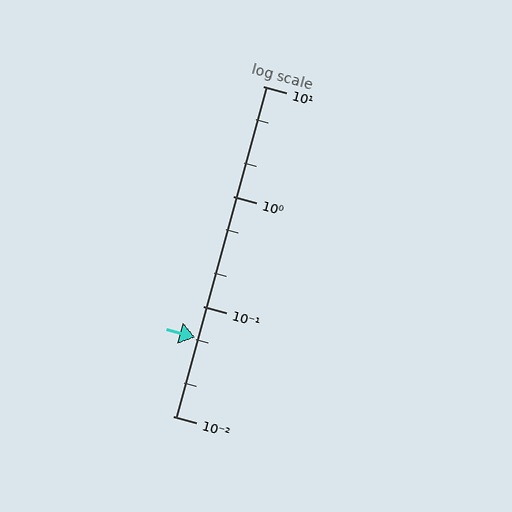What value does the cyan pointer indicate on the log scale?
The pointer indicates approximately 0.052.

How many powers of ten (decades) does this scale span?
The scale spans 3 decades, from 0.01 to 10.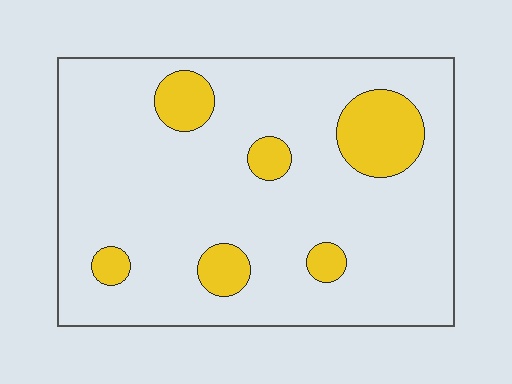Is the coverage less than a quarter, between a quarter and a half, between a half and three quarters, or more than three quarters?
Less than a quarter.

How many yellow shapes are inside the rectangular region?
6.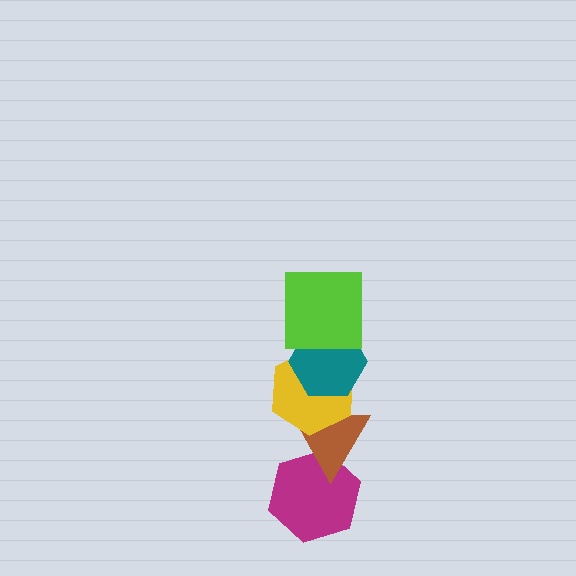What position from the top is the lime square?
The lime square is 1st from the top.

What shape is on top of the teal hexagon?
The lime square is on top of the teal hexagon.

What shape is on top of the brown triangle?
The yellow hexagon is on top of the brown triangle.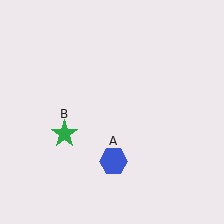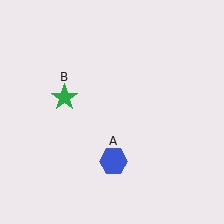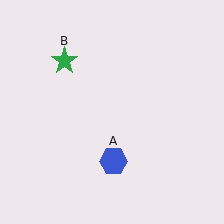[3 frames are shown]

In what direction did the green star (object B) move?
The green star (object B) moved up.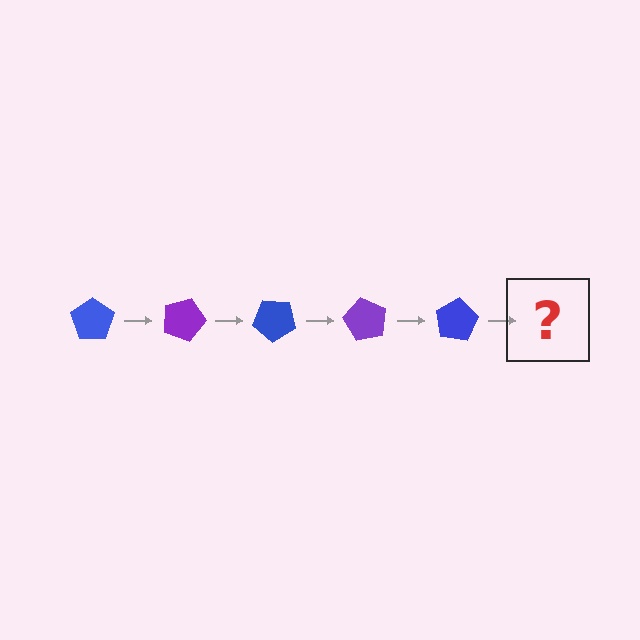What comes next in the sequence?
The next element should be a purple pentagon, rotated 100 degrees from the start.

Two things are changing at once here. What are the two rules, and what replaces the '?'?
The two rules are that it rotates 20 degrees each step and the color cycles through blue and purple. The '?' should be a purple pentagon, rotated 100 degrees from the start.